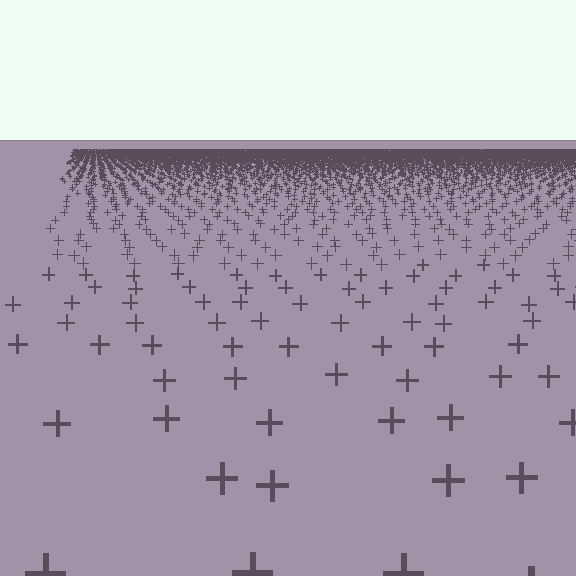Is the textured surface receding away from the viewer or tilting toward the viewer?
The surface is receding away from the viewer. Texture elements get smaller and denser toward the top.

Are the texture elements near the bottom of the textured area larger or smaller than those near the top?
Larger. Near the bottom, elements are closer to the viewer and appear at a bigger on-screen size.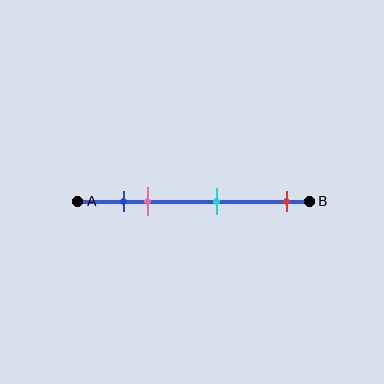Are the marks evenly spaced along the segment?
No, the marks are not evenly spaced.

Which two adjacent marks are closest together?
The blue and pink marks are the closest adjacent pair.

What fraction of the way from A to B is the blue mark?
The blue mark is approximately 20% (0.2) of the way from A to B.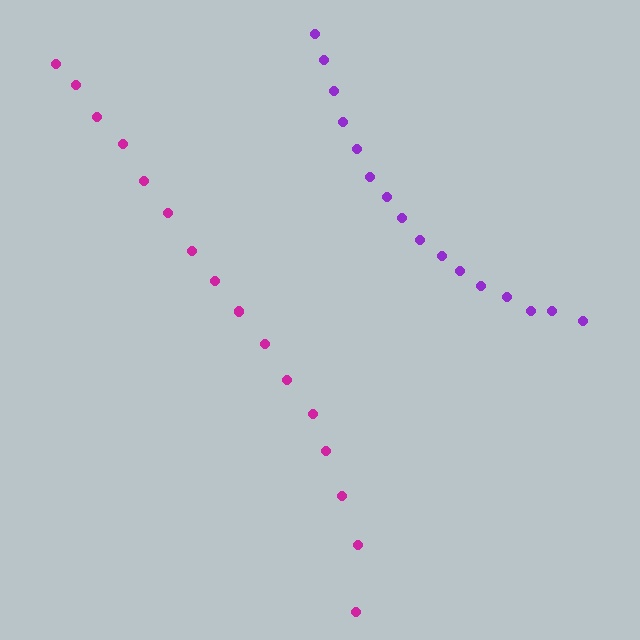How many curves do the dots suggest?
There are 2 distinct paths.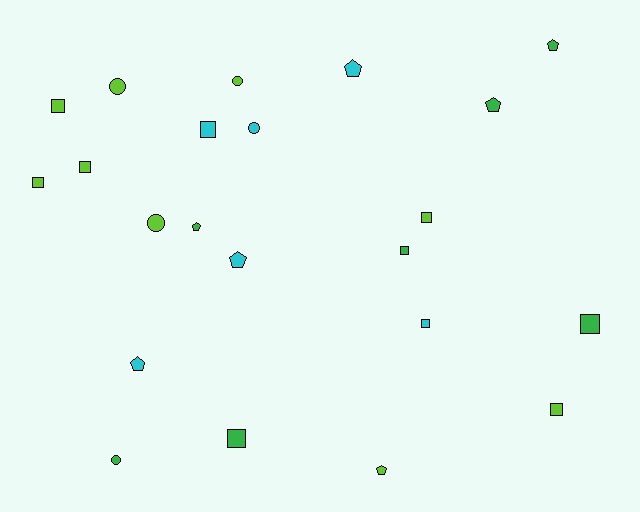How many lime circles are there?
There are 3 lime circles.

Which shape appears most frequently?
Square, with 10 objects.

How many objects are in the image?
There are 22 objects.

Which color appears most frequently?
Lime, with 9 objects.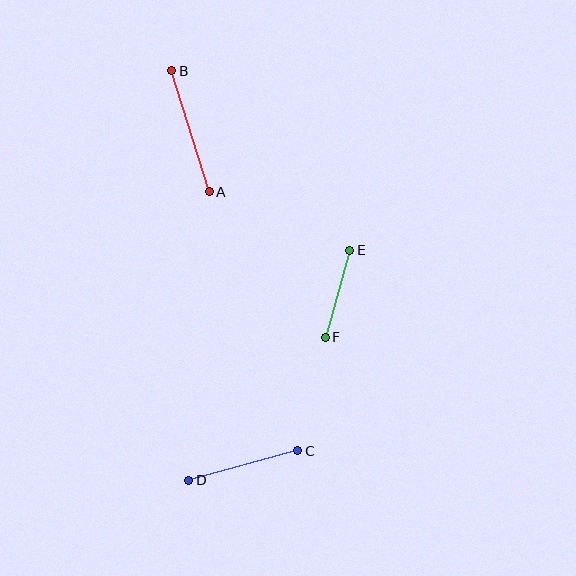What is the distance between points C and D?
The distance is approximately 113 pixels.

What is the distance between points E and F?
The distance is approximately 91 pixels.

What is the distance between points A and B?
The distance is approximately 127 pixels.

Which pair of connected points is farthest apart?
Points A and B are farthest apart.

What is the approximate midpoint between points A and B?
The midpoint is at approximately (190, 131) pixels.